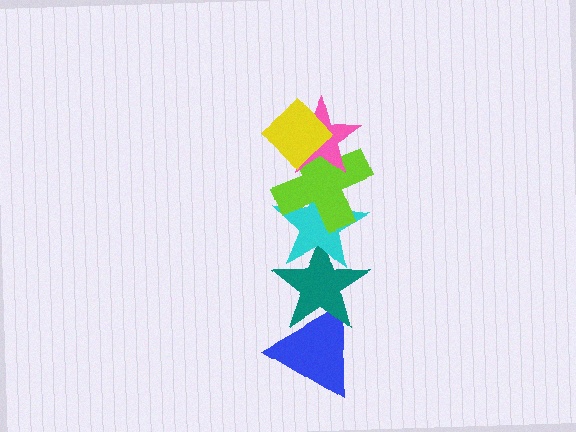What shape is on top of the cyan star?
The lime cross is on top of the cyan star.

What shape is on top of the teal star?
The cyan star is on top of the teal star.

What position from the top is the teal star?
The teal star is 5th from the top.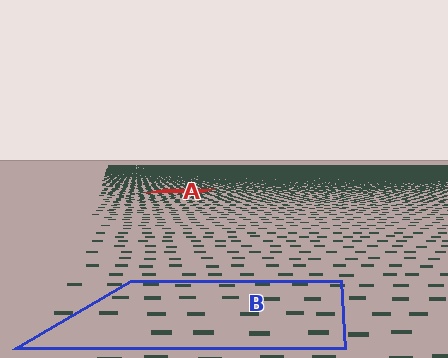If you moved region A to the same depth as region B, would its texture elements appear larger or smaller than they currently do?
They would appear larger. At a closer depth, the same texture elements are projected at a bigger on-screen size.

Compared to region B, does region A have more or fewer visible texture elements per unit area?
Region A has more texture elements per unit area — they are packed more densely because it is farther away.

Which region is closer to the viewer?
Region B is closer. The texture elements there are larger and more spread out.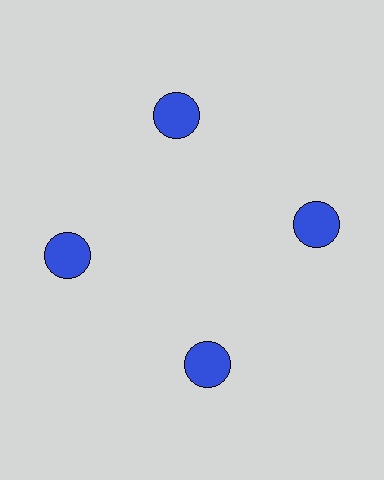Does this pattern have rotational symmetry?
Yes, this pattern has 4-fold rotational symmetry. It looks the same after rotating 90 degrees around the center.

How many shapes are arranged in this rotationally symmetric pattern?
There are 4 shapes, arranged in 4 groups of 1.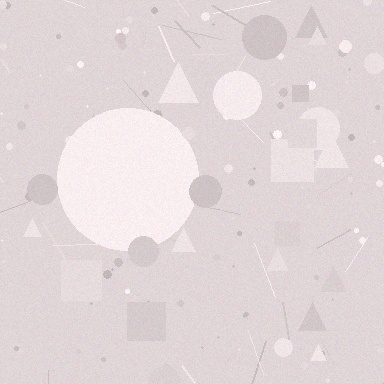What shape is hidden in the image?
A circle is hidden in the image.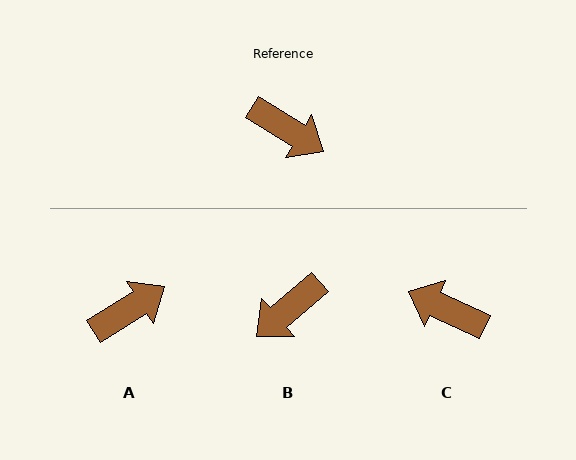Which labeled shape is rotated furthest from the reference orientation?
C, about 173 degrees away.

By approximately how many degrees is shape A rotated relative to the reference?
Approximately 64 degrees counter-clockwise.